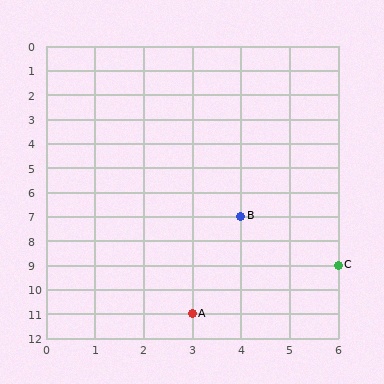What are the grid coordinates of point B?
Point B is at grid coordinates (4, 7).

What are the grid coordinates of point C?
Point C is at grid coordinates (6, 9).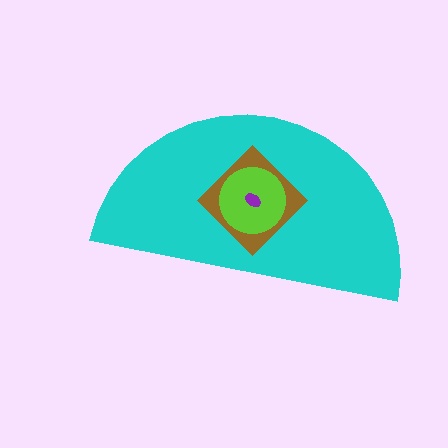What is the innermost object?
The purple ellipse.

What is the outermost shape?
The cyan semicircle.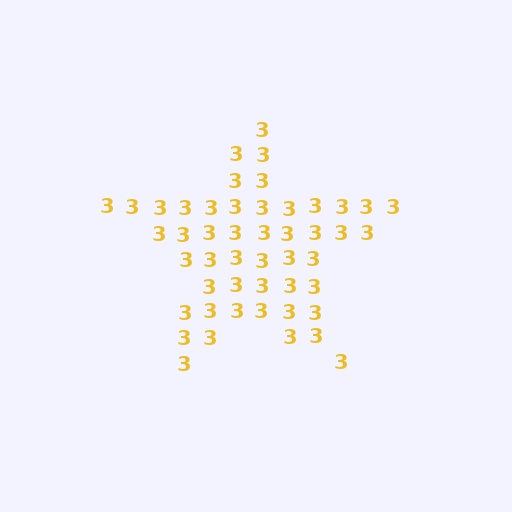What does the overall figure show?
The overall figure shows a star.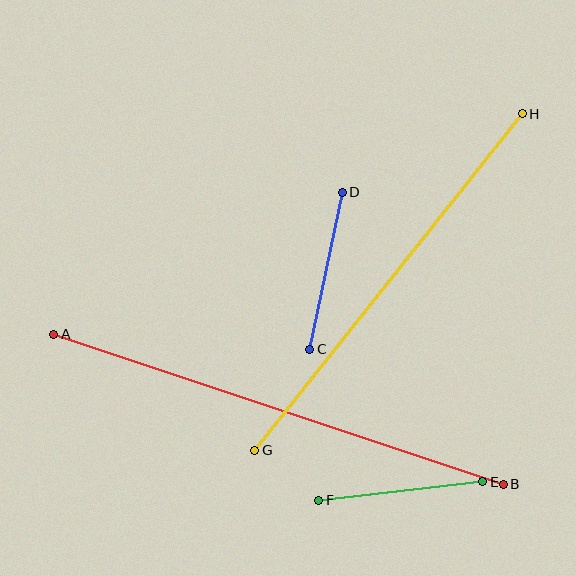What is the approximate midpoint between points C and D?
The midpoint is at approximately (326, 271) pixels.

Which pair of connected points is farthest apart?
Points A and B are farthest apart.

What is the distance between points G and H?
The distance is approximately 430 pixels.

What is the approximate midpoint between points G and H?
The midpoint is at approximately (389, 282) pixels.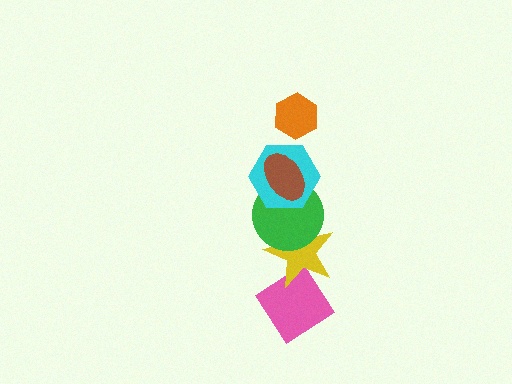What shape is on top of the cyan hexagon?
The brown ellipse is on top of the cyan hexagon.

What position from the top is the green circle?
The green circle is 4th from the top.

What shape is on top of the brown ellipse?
The orange hexagon is on top of the brown ellipse.